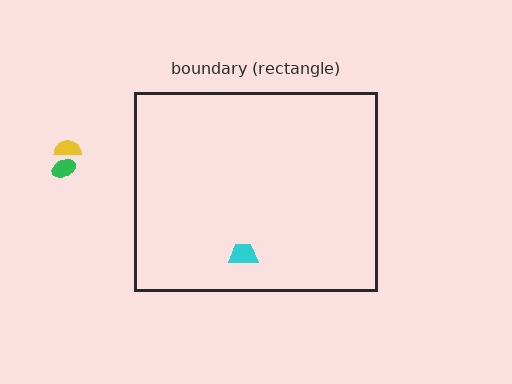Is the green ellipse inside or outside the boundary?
Outside.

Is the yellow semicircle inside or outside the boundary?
Outside.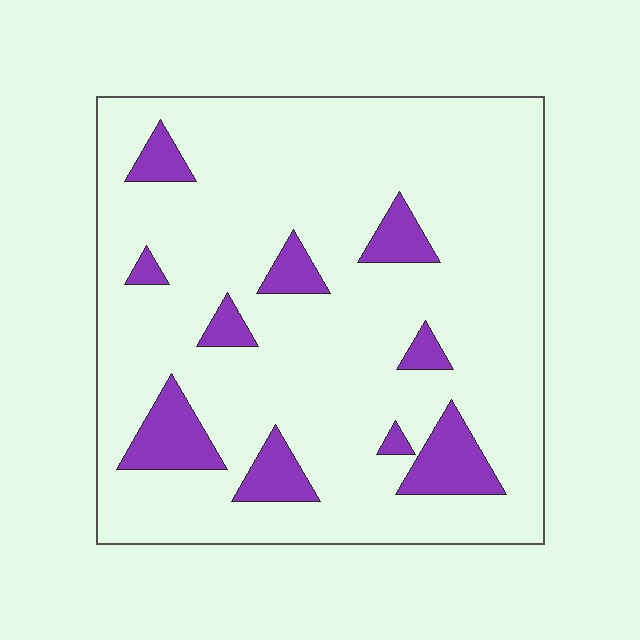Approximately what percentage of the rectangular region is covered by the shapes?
Approximately 15%.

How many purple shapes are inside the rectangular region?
10.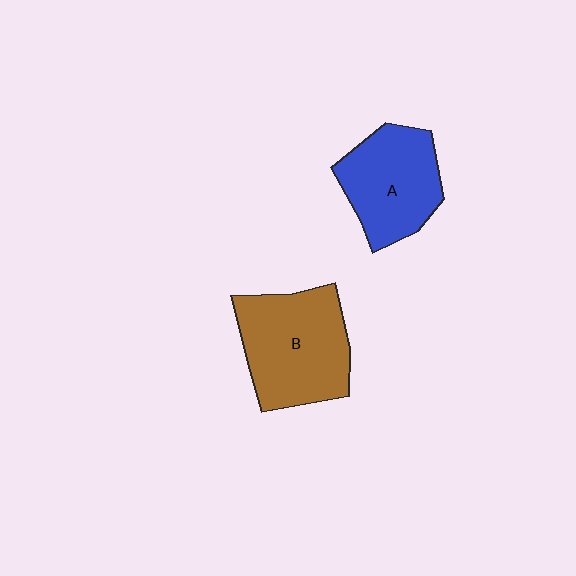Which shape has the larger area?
Shape B (brown).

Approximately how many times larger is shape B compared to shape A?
Approximately 1.2 times.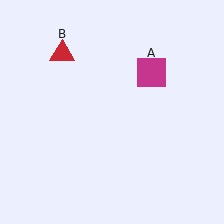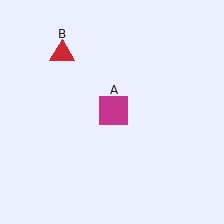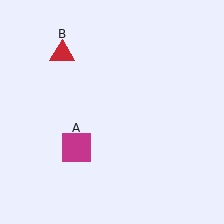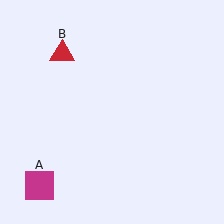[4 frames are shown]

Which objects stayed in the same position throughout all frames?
Red triangle (object B) remained stationary.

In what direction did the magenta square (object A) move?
The magenta square (object A) moved down and to the left.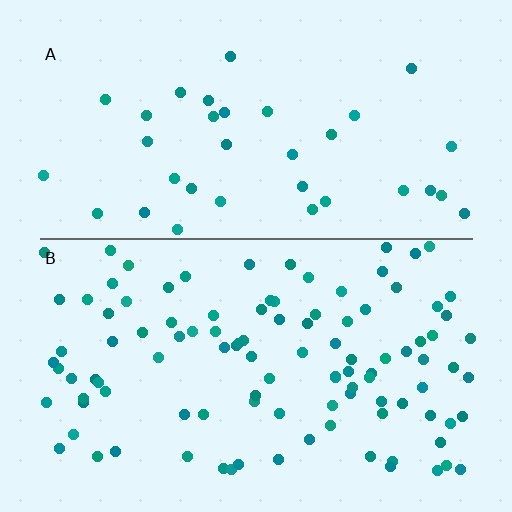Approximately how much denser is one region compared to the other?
Approximately 3.0× — region B over region A.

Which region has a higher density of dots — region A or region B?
B (the bottom).